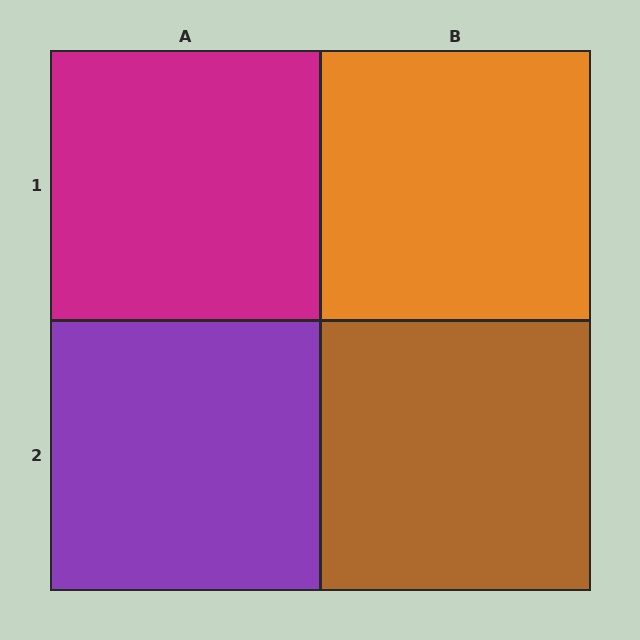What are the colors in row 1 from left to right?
Magenta, orange.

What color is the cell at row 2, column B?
Brown.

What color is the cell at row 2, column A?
Purple.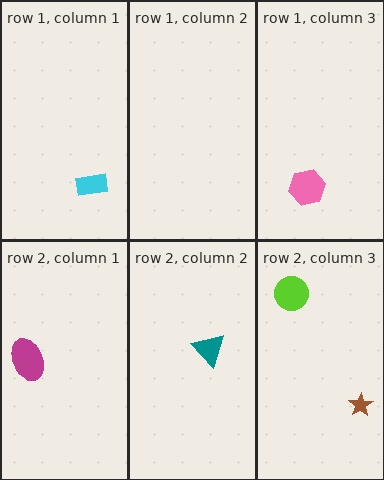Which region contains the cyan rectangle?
The row 1, column 1 region.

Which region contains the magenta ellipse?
The row 2, column 1 region.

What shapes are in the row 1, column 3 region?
The pink hexagon.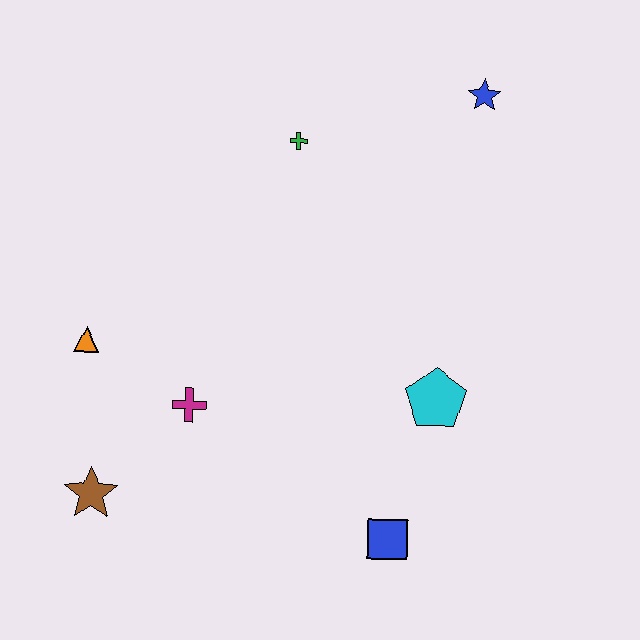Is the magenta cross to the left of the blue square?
Yes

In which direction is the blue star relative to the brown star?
The blue star is above the brown star.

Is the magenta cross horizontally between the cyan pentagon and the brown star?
Yes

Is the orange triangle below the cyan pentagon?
No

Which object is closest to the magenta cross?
The orange triangle is closest to the magenta cross.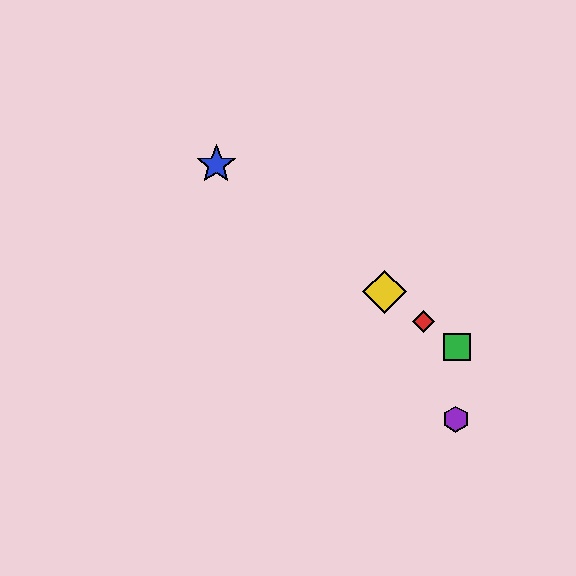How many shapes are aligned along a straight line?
4 shapes (the red diamond, the blue star, the green square, the yellow diamond) are aligned along a straight line.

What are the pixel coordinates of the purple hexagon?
The purple hexagon is at (456, 419).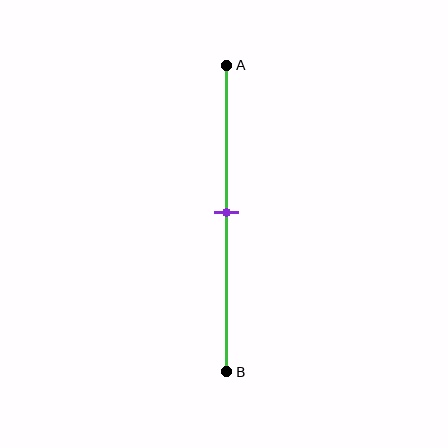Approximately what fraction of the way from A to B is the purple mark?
The purple mark is approximately 50% of the way from A to B.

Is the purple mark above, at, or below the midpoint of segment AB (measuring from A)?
The purple mark is approximately at the midpoint of segment AB.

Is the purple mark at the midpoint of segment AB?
Yes, the mark is approximately at the midpoint.